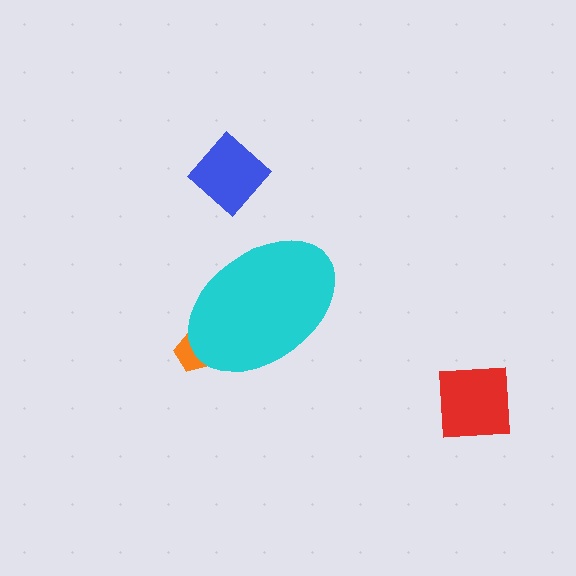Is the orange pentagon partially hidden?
Yes, the orange pentagon is partially hidden behind the cyan ellipse.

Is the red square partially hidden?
No, the red square is fully visible.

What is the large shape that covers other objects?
A cyan ellipse.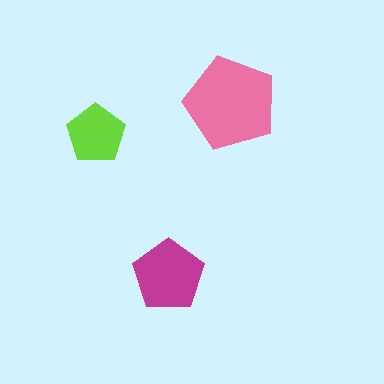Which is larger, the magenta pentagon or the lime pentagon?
The magenta one.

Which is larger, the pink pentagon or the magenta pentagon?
The pink one.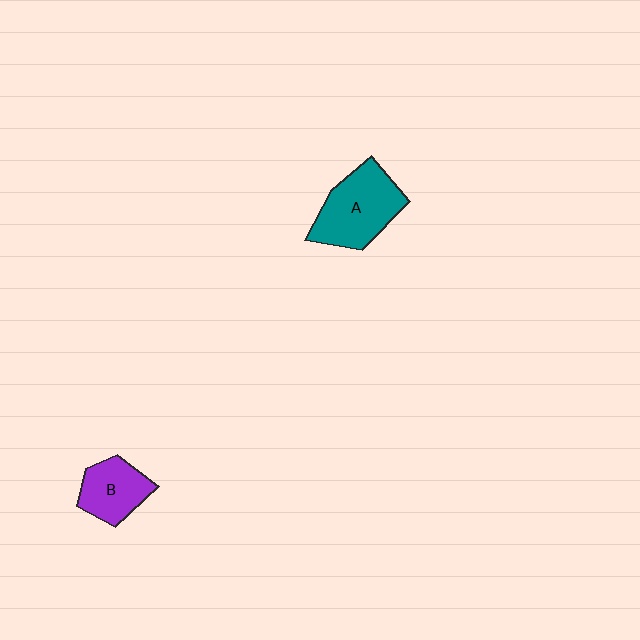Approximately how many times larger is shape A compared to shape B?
Approximately 1.5 times.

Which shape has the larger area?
Shape A (teal).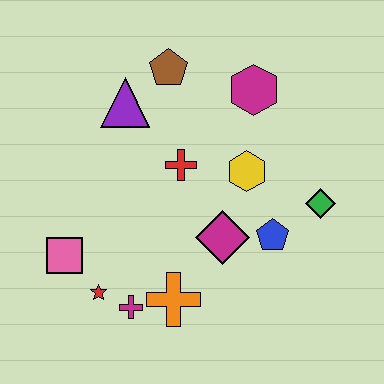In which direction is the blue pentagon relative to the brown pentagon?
The blue pentagon is below the brown pentagon.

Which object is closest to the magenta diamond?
The blue pentagon is closest to the magenta diamond.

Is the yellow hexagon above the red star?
Yes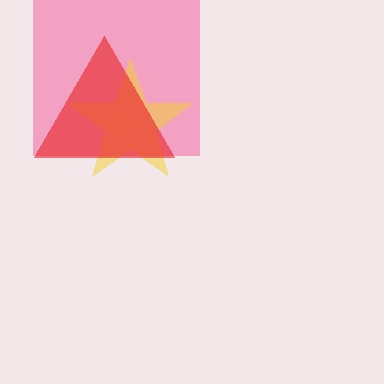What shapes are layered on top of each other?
The layered shapes are: a pink square, a yellow star, a red triangle.